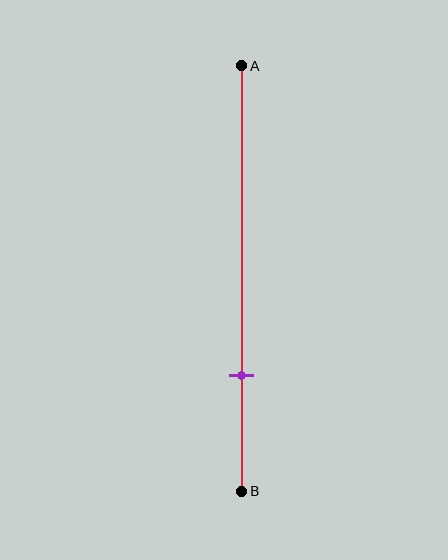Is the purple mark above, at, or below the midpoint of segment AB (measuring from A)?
The purple mark is below the midpoint of segment AB.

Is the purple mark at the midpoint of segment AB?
No, the mark is at about 75% from A, not at the 50% midpoint.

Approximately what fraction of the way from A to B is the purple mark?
The purple mark is approximately 75% of the way from A to B.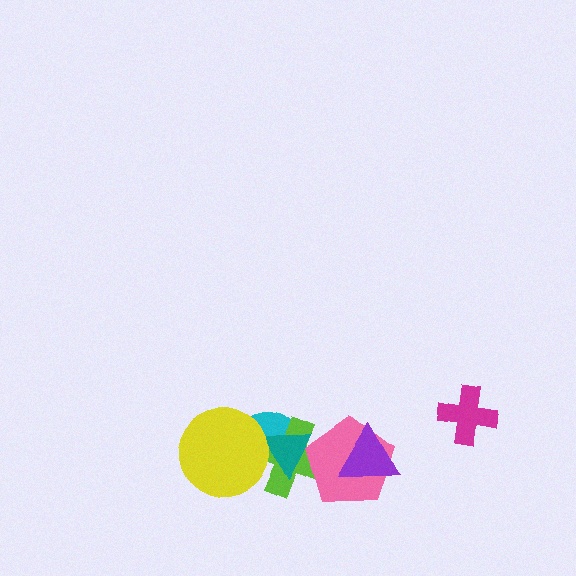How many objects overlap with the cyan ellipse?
3 objects overlap with the cyan ellipse.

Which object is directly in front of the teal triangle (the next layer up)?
The yellow circle is directly in front of the teal triangle.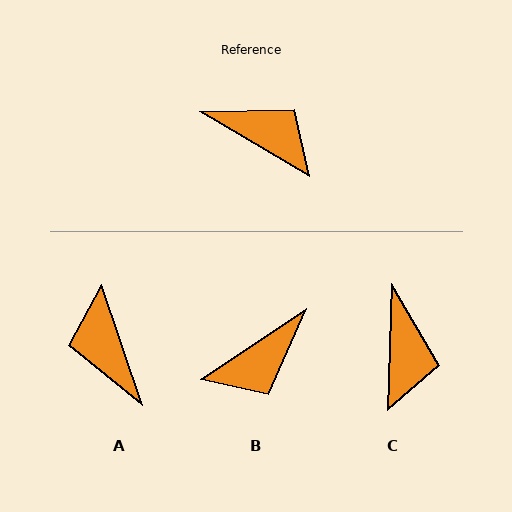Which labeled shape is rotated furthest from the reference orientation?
A, about 140 degrees away.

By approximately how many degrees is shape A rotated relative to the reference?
Approximately 140 degrees counter-clockwise.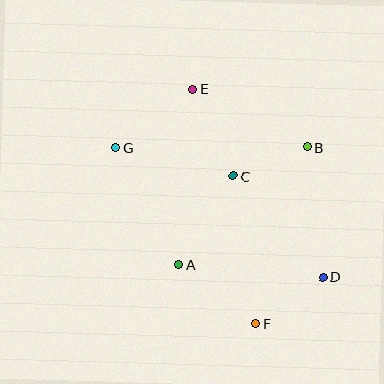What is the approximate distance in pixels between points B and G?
The distance between B and G is approximately 191 pixels.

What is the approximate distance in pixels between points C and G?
The distance between C and G is approximately 121 pixels.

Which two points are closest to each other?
Points B and C are closest to each other.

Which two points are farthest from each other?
Points D and G are farthest from each other.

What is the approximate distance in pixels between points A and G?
The distance between A and G is approximately 132 pixels.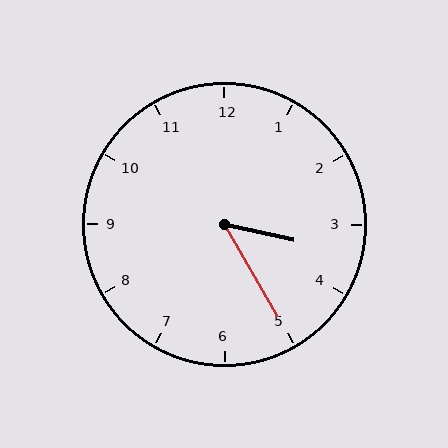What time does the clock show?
3:25.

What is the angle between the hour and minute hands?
Approximately 48 degrees.